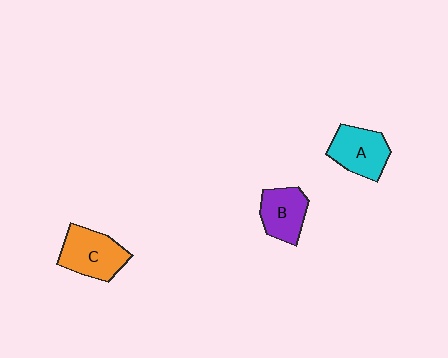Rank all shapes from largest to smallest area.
From largest to smallest: C (orange), A (cyan), B (purple).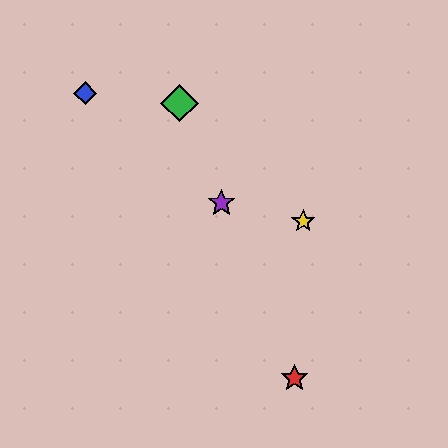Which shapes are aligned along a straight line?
The red star, the green diamond, the purple star are aligned along a straight line.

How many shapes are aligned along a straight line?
3 shapes (the red star, the green diamond, the purple star) are aligned along a straight line.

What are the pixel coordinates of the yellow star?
The yellow star is at (303, 221).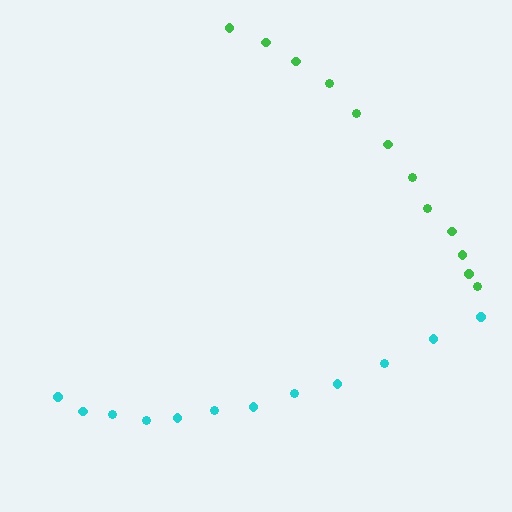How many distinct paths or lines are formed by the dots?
There are 2 distinct paths.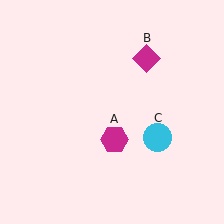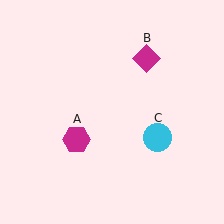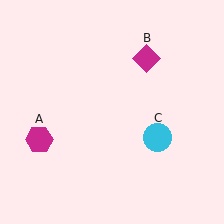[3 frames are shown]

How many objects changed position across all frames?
1 object changed position: magenta hexagon (object A).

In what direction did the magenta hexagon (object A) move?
The magenta hexagon (object A) moved left.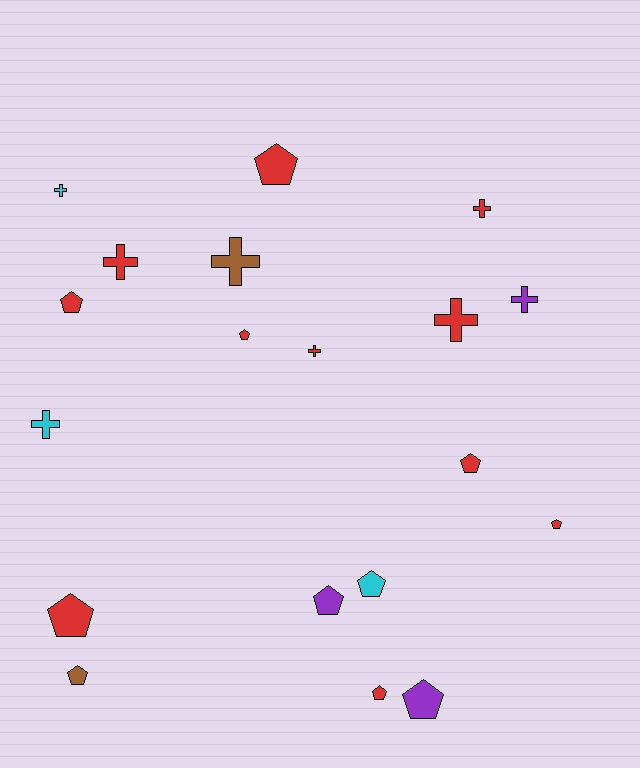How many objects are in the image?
There are 19 objects.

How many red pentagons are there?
There are 7 red pentagons.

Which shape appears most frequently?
Pentagon, with 11 objects.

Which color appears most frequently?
Red, with 11 objects.